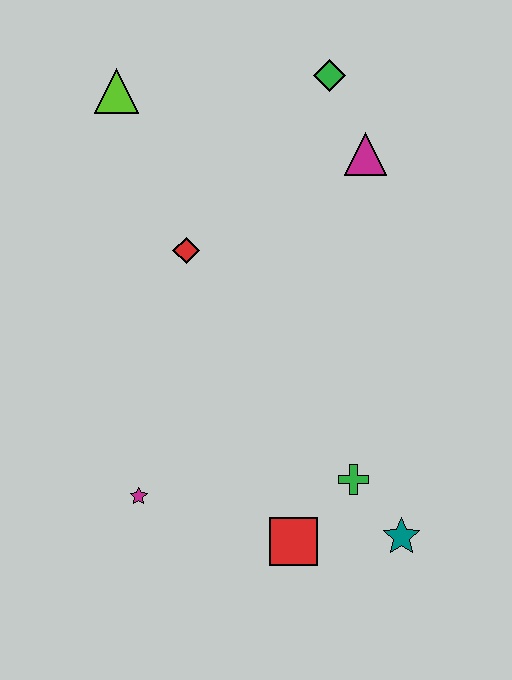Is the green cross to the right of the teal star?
No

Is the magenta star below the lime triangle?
Yes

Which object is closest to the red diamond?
The lime triangle is closest to the red diamond.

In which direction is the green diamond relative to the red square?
The green diamond is above the red square.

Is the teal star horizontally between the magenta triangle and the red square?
No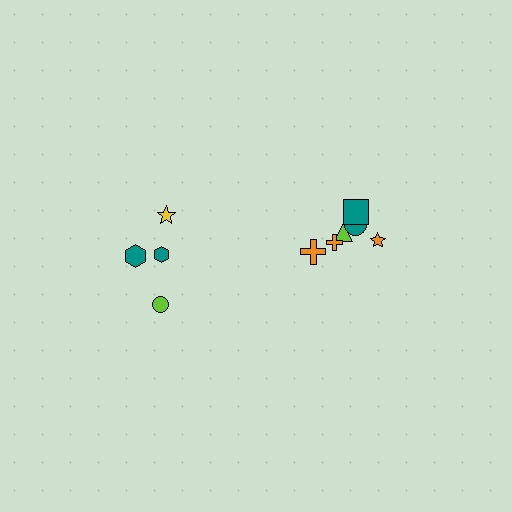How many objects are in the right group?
There are 6 objects.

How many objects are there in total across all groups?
There are 10 objects.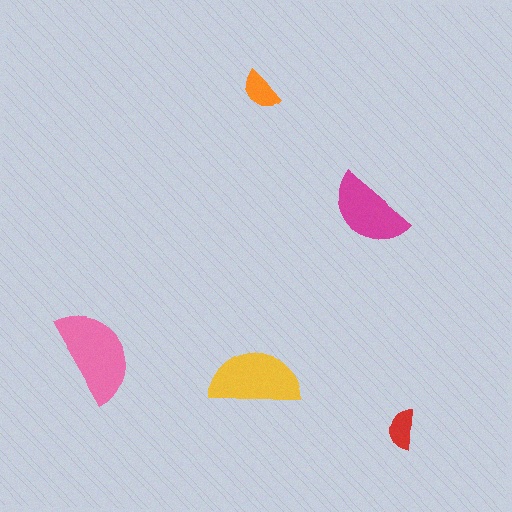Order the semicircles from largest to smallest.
the pink one, the yellow one, the magenta one, the orange one, the red one.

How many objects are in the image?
There are 5 objects in the image.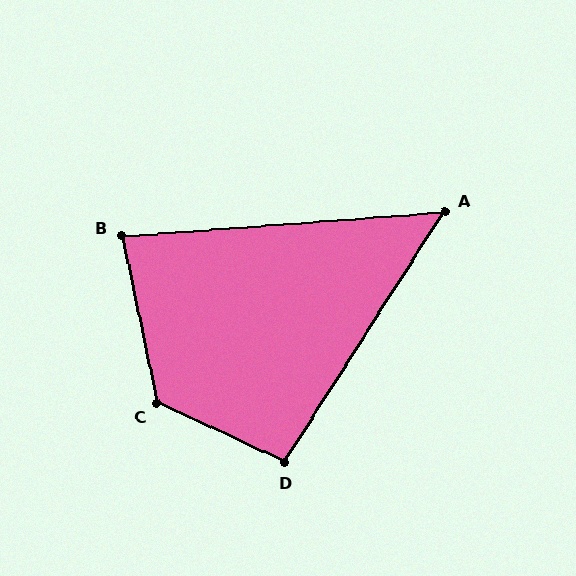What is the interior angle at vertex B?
Approximately 82 degrees (acute).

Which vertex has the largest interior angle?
C, at approximately 127 degrees.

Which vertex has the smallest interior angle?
A, at approximately 53 degrees.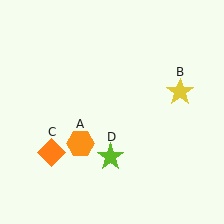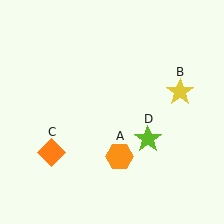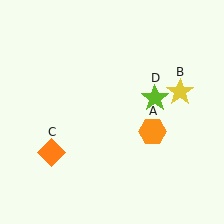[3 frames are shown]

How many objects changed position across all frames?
2 objects changed position: orange hexagon (object A), lime star (object D).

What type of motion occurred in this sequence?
The orange hexagon (object A), lime star (object D) rotated counterclockwise around the center of the scene.